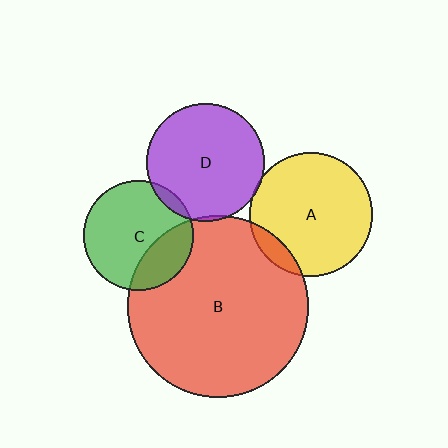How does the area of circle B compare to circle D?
Approximately 2.3 times.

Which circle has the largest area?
Circle B (red).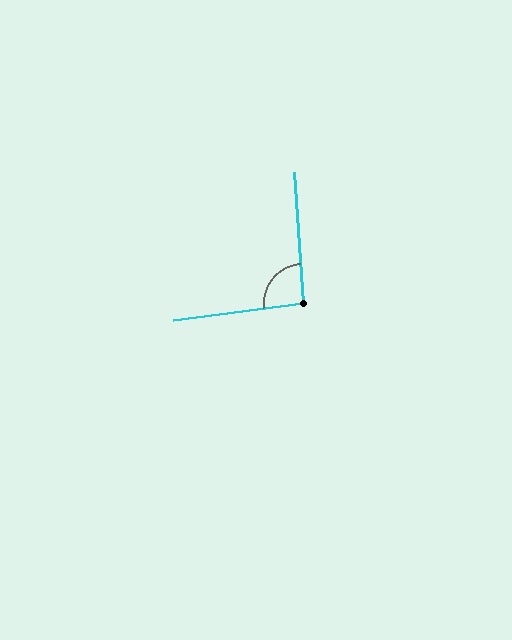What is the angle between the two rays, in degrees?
Approximately 94 degrees.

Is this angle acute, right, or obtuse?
It is approximately a right angle.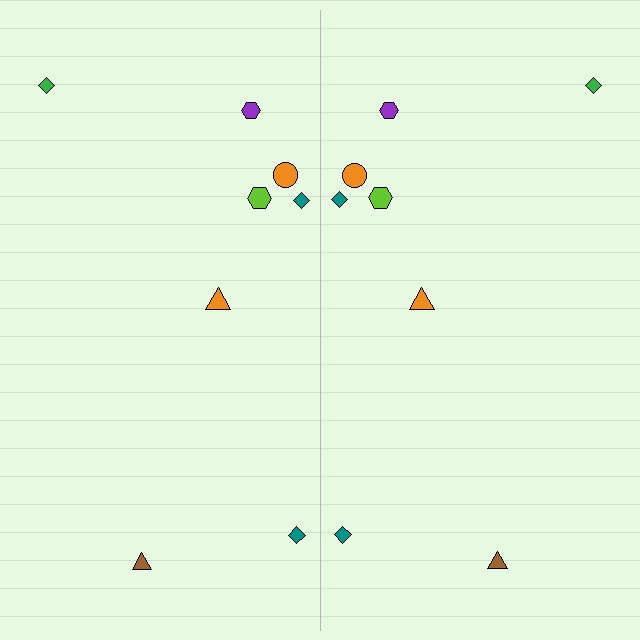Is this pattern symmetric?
Yes, this pattern has bilateral (reflection) symmetry.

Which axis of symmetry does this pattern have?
The pattern has a vertical axis of symmetry running through the center of the image.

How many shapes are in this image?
There are 16 shapes in this image.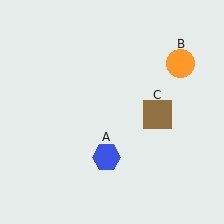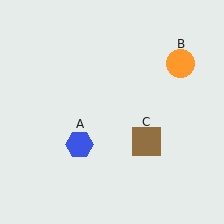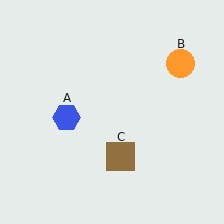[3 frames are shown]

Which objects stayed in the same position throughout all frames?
Orange circle (object B) remained stationary.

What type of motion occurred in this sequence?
The blue hexagon (object A), brown square (object C) rotated clockwise around the center of the scene.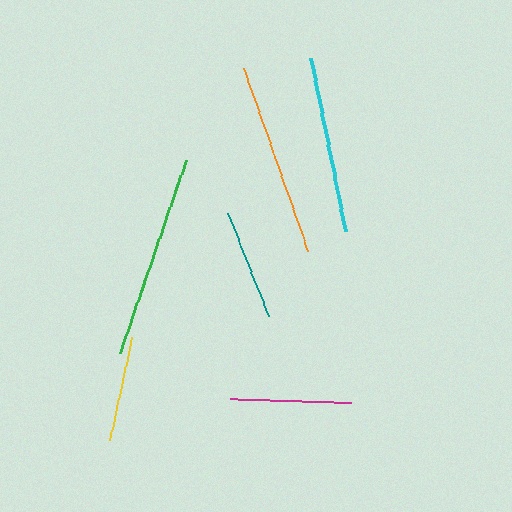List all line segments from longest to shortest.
From longest to shortest: green, orange, cyan, magenta, teal, yellow.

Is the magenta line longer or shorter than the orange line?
The orange line is longer than the magenta line.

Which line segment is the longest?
The green line is the longest at approximately 204 pixels.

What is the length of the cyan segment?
The cyan segment is approximately 177 pixels long.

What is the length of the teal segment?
The teal segment is approximately 111 pixels long.